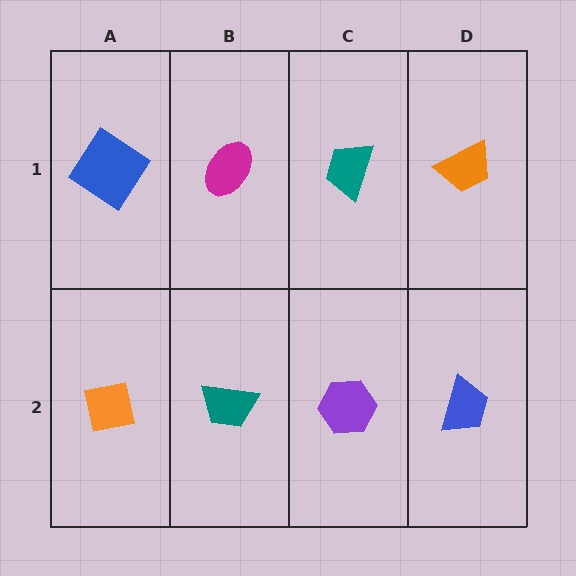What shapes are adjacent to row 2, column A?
A blue diamond (row 1, column A), a teal trapezoid (row 2, column B).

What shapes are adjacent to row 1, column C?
A purple hexagon (row 2, column C), a magenta ellipse (row 1, column B), an orange trapezoid (row 1, column D).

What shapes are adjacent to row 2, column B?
A magenta ellipse (row 1, column B), an orange square (row 2, column A), a purple hexagon (row 2, column C).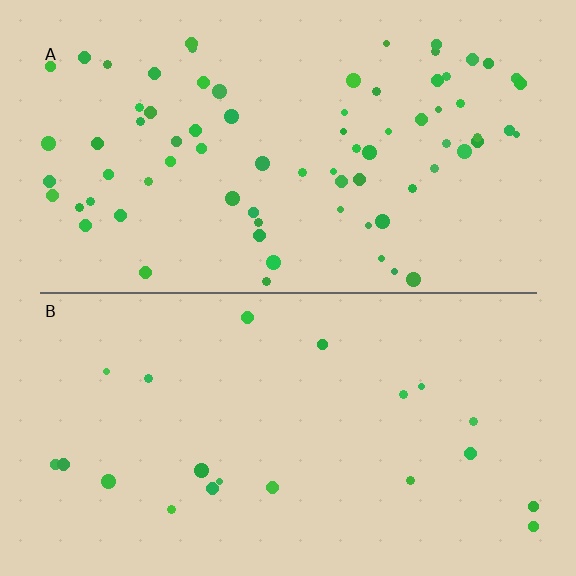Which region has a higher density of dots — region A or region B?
A (the top).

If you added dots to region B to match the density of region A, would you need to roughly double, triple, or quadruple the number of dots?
Approximately quadruple.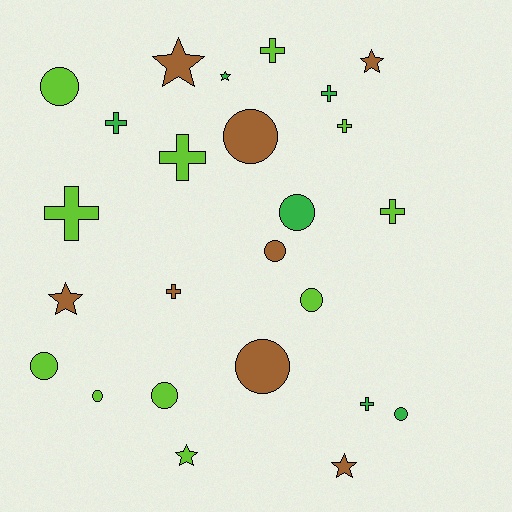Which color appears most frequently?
Lime, with 11 objects.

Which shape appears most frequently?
Circle, with 10 objects.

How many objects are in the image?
There are 25 objects.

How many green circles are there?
There are 2 green circles.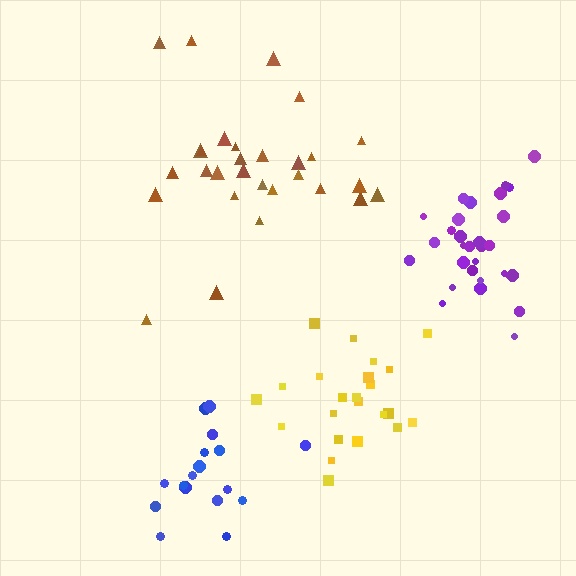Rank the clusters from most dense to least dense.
purple, yellow, blue, brown.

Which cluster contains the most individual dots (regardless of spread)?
Brown (29).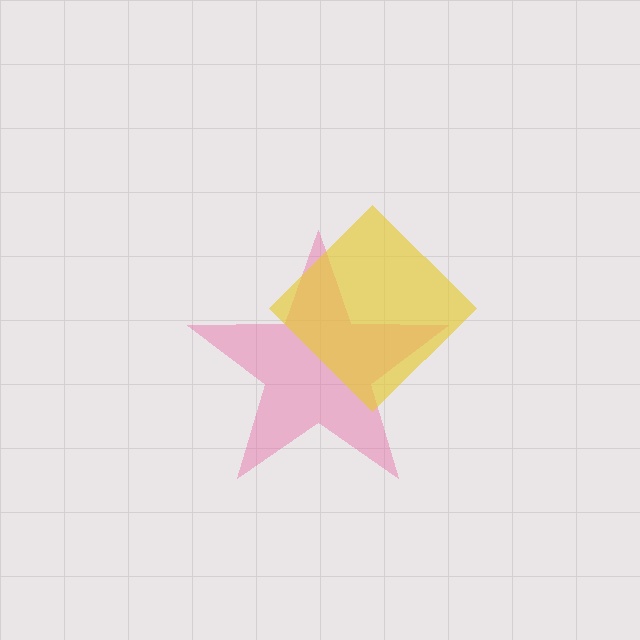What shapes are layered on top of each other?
The layered shapes are: a pink star, a yellow diamond.